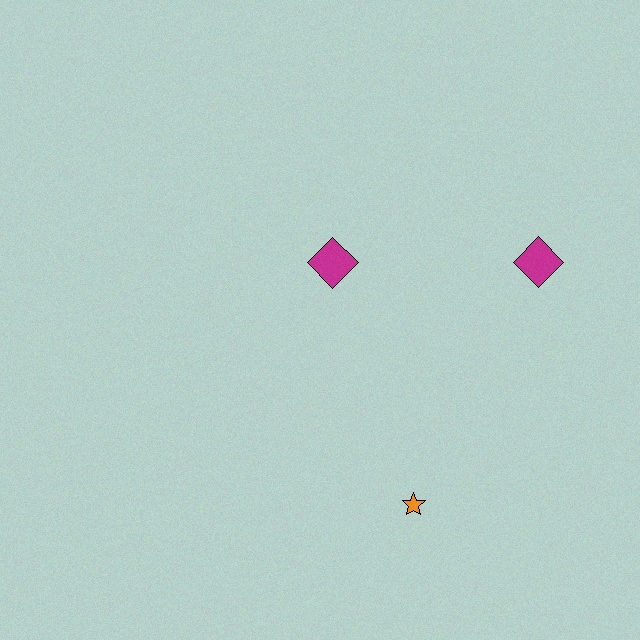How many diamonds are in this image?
There are 2 diamonds.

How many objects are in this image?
There are 3 objects.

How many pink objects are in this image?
There are no pink objects.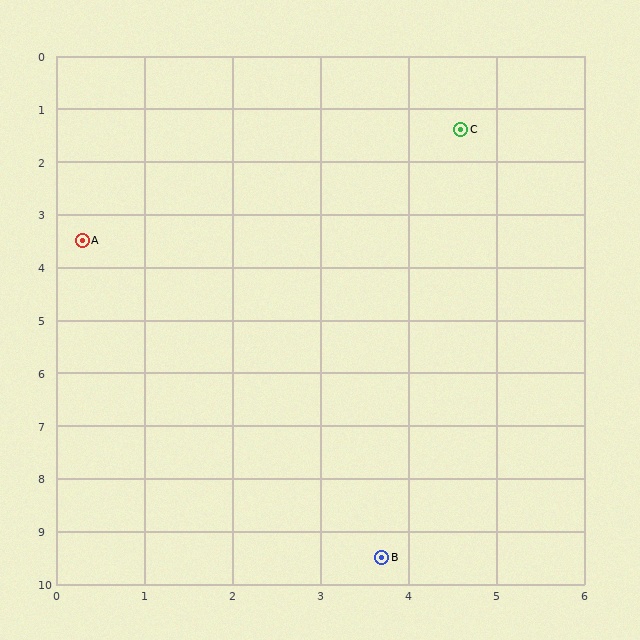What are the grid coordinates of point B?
Point B is at approximately (3.7, 9.5).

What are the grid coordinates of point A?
Point A is at approximately (0.3, 3.5).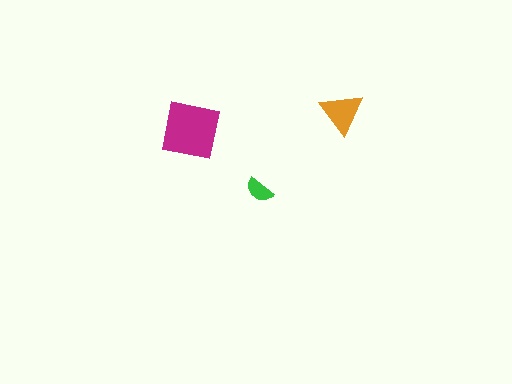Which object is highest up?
The orange triangle is topmost.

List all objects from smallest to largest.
The green semicircle, the orange triangle, the magenta square.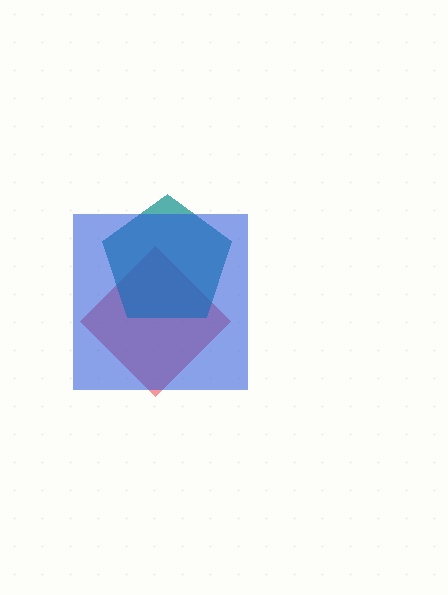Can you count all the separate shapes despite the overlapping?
Yes, there are 3 separate shapes.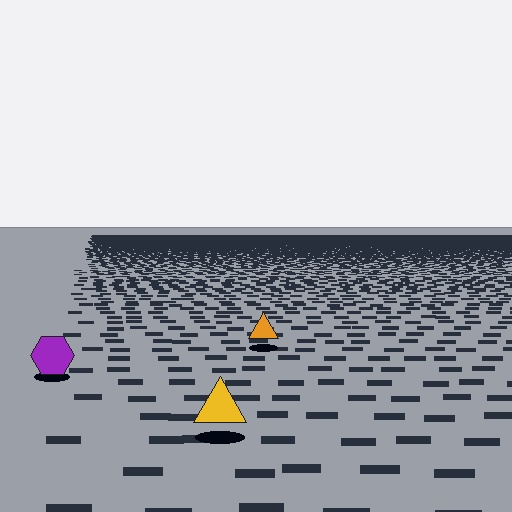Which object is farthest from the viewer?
The orange triangle is farthest from the viewer. It appears smaller and the ground texture around it is denser.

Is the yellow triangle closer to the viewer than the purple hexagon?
Yes. The yellow triangle is closer — you can tell from the texture gradient: the ground texture is coarser near it.